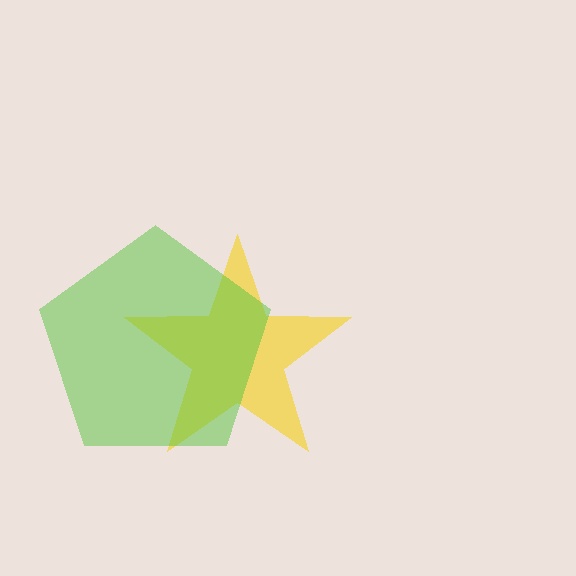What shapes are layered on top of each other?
The layered shapes are: a yellow star, a lime pentagon.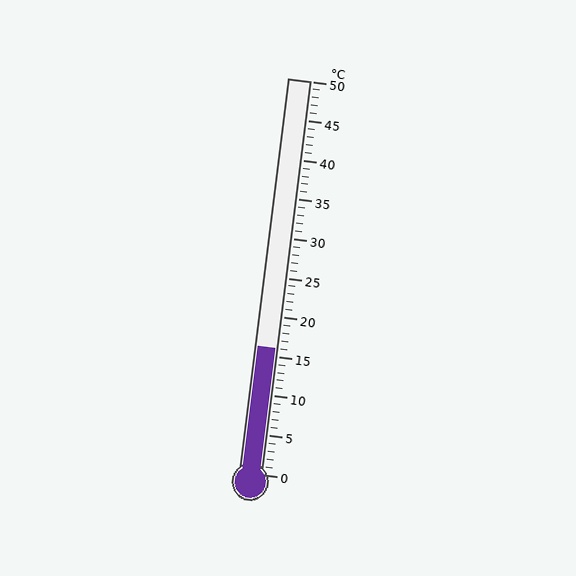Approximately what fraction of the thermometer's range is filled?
The thermometer is filled to approximately 30% of its range.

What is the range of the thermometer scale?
The thermometer scale ranges from 0°C to 50°C.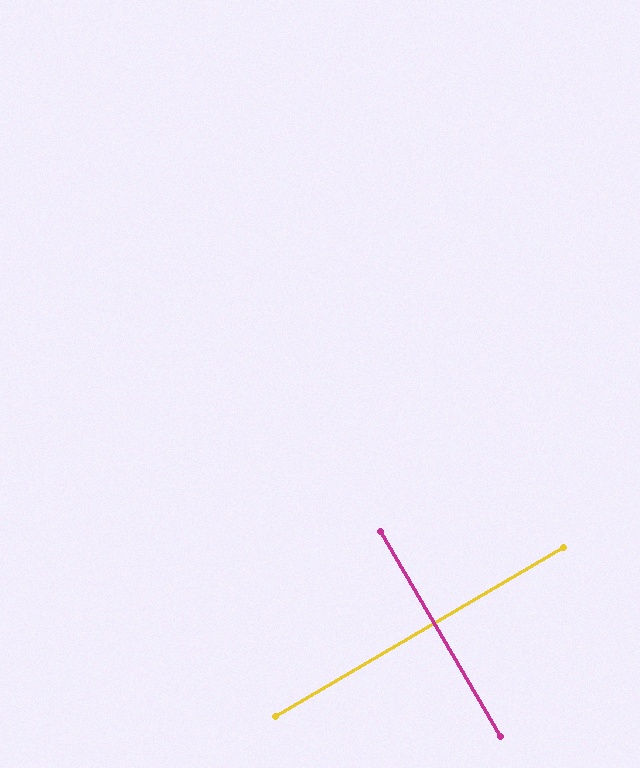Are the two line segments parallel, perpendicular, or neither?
Perpendicular — they meet at approximately 90°.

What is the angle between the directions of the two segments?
Approximately 90 degrees.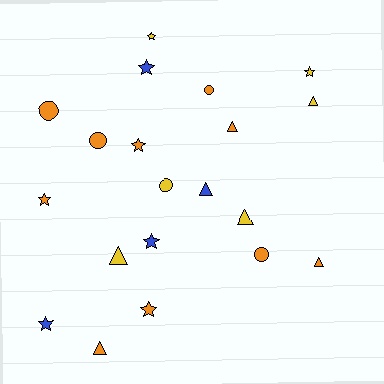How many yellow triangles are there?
There are 3 yellow triangles.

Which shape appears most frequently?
Star, with 8 objects.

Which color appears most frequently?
Orange, with 10 objects.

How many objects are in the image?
There are 20 objects.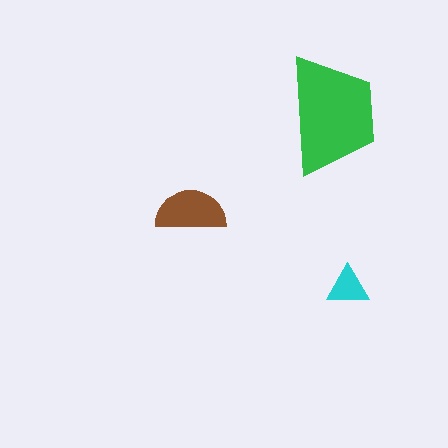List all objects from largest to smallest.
The green trapezoid, the brown semicircle, the cyan triangle.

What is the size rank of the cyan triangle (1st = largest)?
3rd.